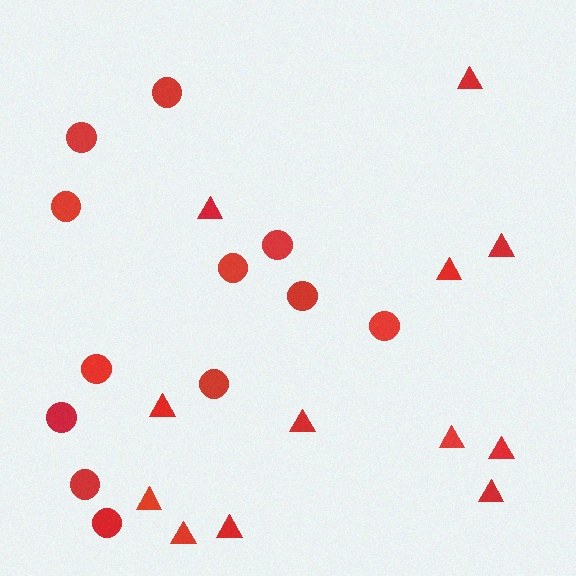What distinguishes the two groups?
There are 2 groups: one group of triangles (12) and one group of circles (12).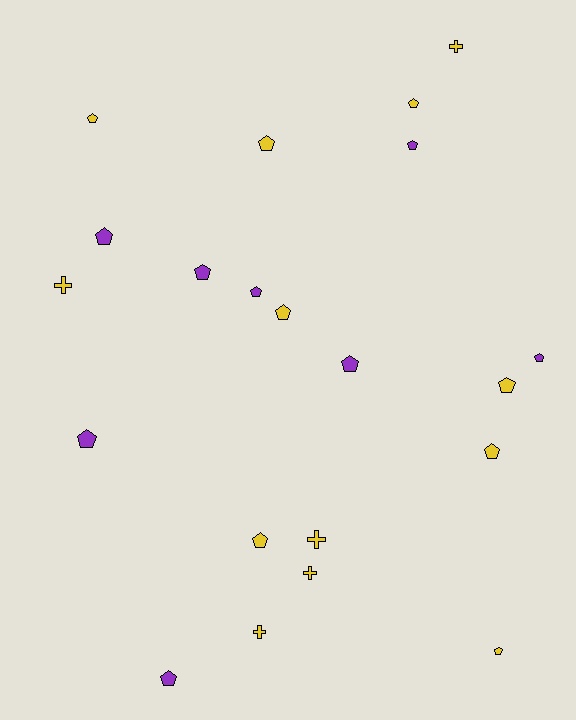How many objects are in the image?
There are 21 objects.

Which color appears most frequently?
Yellow, with 13 objects.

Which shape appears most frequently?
Pentagon, with 16 objects.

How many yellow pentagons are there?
There are 8 yellow pentagons.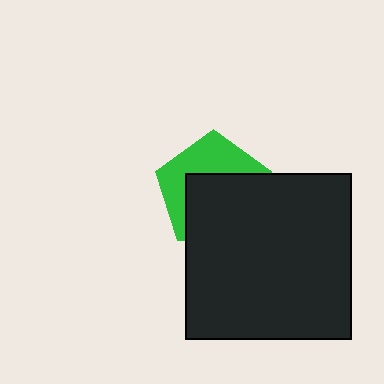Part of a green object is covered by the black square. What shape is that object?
It is a pentagon.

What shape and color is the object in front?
The object in front is a black square.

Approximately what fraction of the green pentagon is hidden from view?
Roughly 56% of the green pentagon is hidden behind the black square.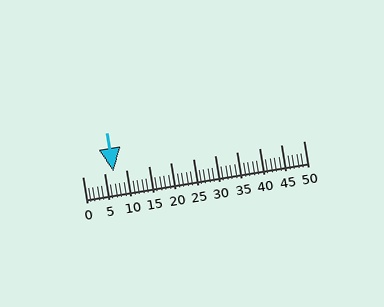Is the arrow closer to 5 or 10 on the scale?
The arrow is closer to 5.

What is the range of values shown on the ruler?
The ruler shows values from 0 to 50.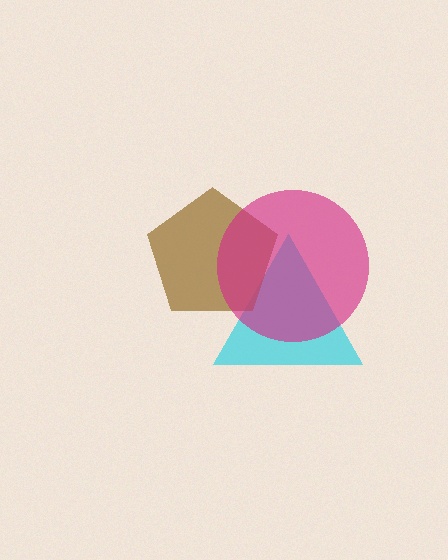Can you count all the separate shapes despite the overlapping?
Yes, there are 3 separate shapes.